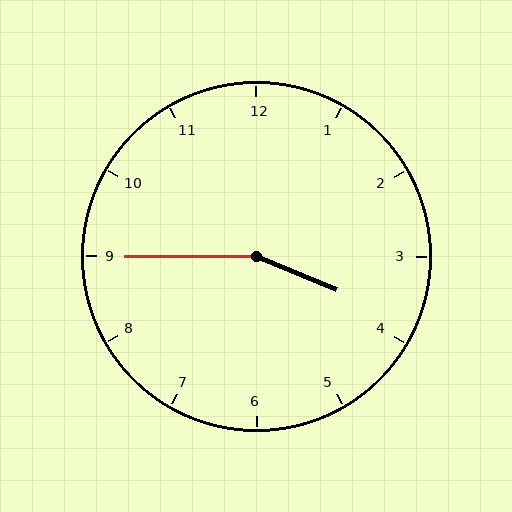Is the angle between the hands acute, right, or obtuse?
It is obtuse.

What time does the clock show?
3:45.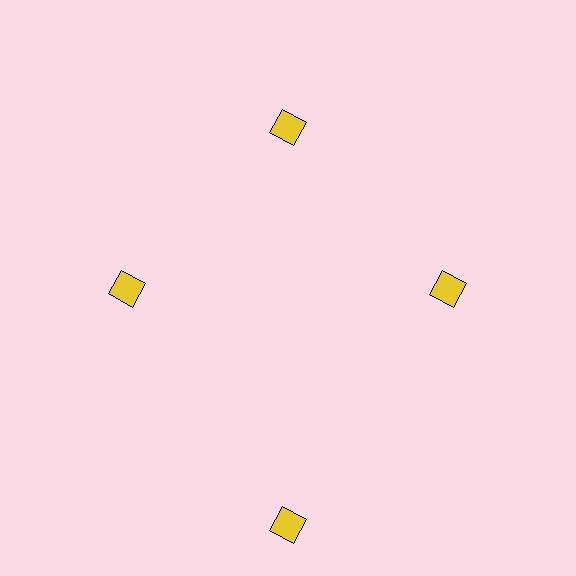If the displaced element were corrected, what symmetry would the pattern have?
It would have 4-fold rotational symmetry — the pattern would map onto itself every 90 degrees.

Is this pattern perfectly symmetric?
No. The 4 yellow diamonds are arranged in a ring, but one element near the 6 o'clock position is pushed outward from the center, breaking the 4-fold rotational symmetry.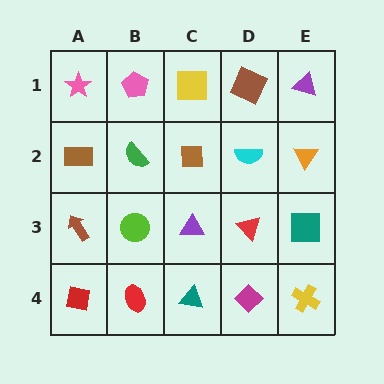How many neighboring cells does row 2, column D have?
4.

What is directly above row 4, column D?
A red triangle.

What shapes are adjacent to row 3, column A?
A brown rectangle (row 2, column A), a red square (row 4, column A), a lime circle (row 3, column B).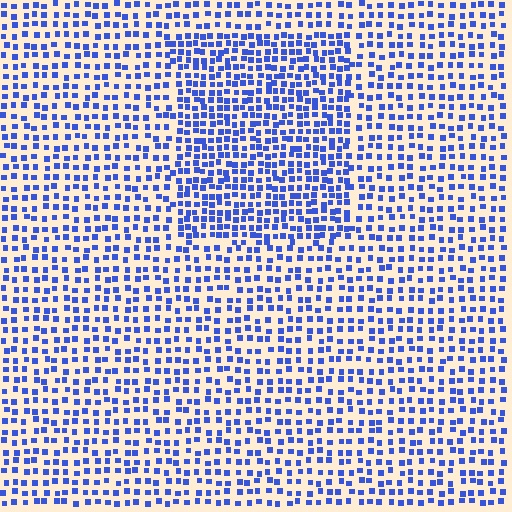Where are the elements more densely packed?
The elements are more densely packed inside the rectangle boundary.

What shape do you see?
I see a rectangle.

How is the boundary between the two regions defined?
The boundary is defined by a change in element density (approximately 1.6x ratio). All elements are the same color, size, and shape.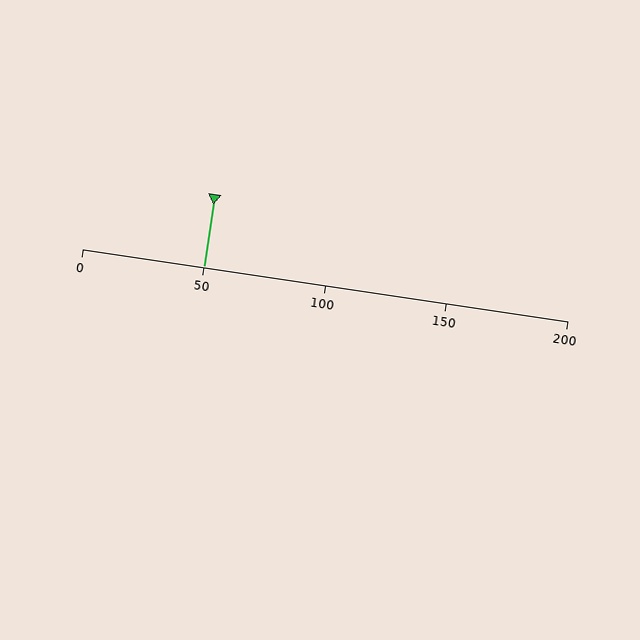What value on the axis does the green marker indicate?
The marker indicates approximately 50.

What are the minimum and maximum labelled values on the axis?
The axis runs from 0 to 200.